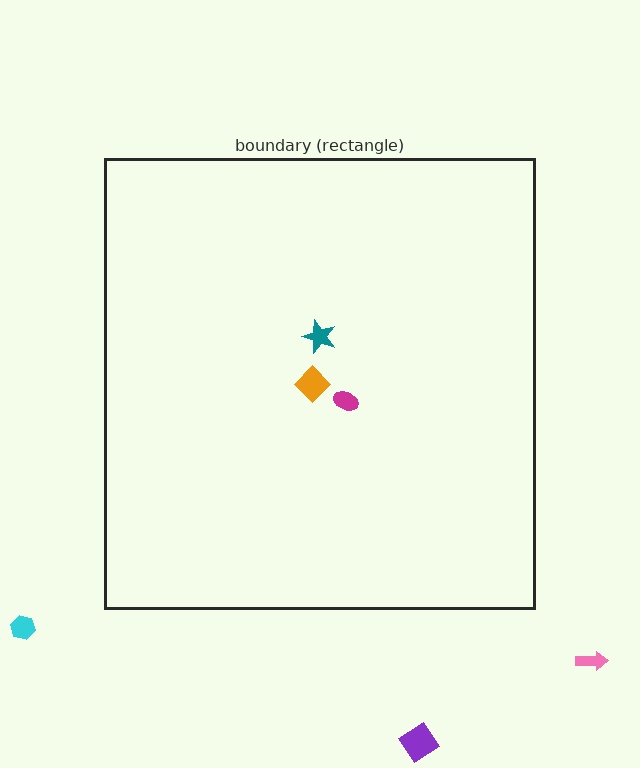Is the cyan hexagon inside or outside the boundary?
Outside.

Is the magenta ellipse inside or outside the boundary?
Inside.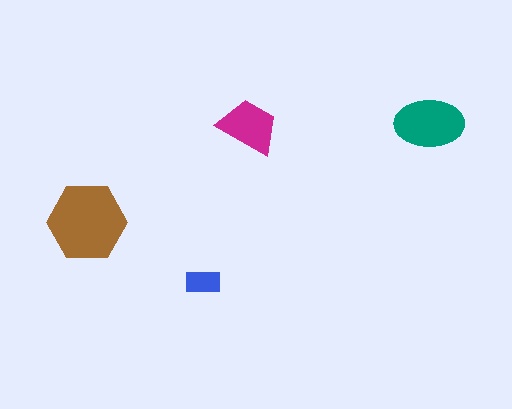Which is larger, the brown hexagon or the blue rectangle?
The brown hexagon.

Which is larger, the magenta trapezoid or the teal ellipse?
The teal ellipse.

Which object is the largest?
The brown hexagon.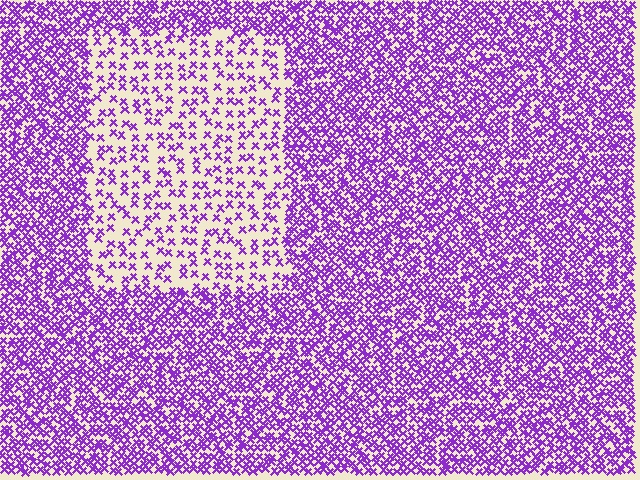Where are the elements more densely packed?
The elements are more densely packed outside the rectangle boundary.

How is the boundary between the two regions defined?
The boundary is defined by a change in element density (approximately 2.6x ratio). All elements are the same color, size, and shape.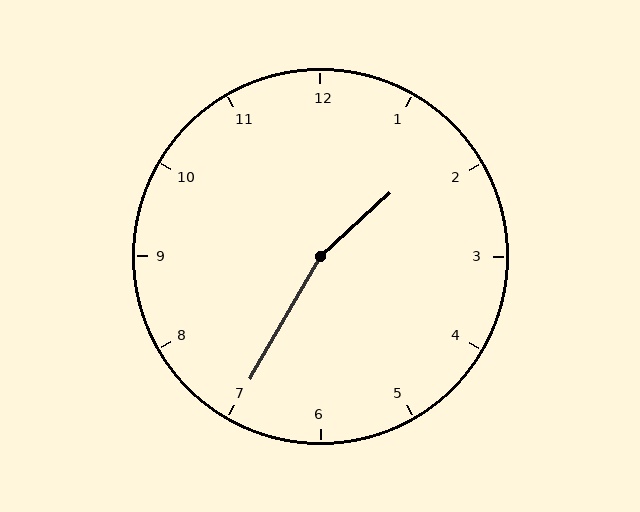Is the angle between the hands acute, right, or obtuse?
It is obtuse.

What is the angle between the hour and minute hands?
Approximately 162 degrees.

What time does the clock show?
1:35.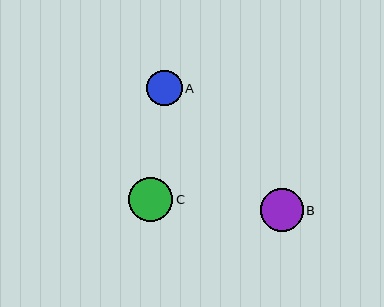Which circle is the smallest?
Circle A is the smallest with a size of approximately 36 pixels.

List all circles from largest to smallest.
From largest to smallest: C, B, A.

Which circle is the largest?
Circle C is the largest with a size of approximately 44 pixels.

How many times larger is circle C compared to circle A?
Circle C is approximately 1.2 times the size of circle A.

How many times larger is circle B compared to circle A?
Circle B is approximately 1.2 times the size of circle A.